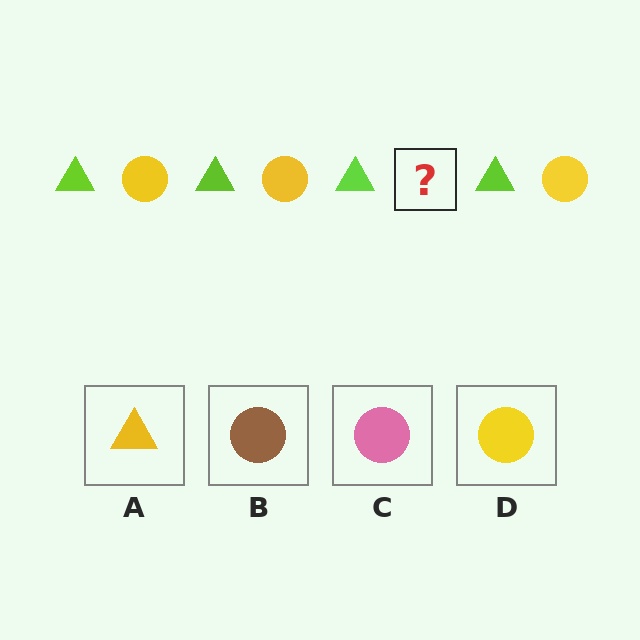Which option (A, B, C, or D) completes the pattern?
D.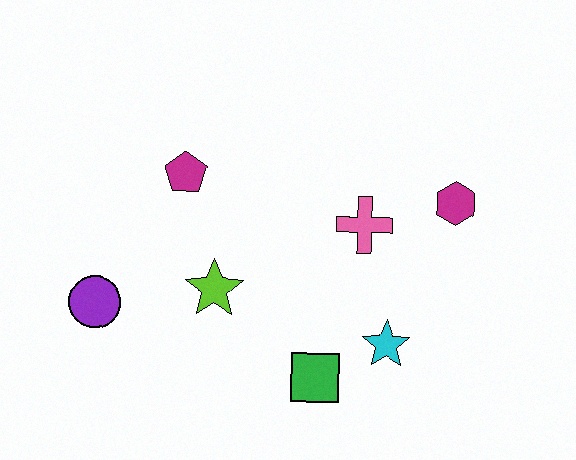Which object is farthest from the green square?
The magenta pentagon is farthest from the green square.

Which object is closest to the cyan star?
The green square is closest to the cyan star.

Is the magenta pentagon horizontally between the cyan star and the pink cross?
No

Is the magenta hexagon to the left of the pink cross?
No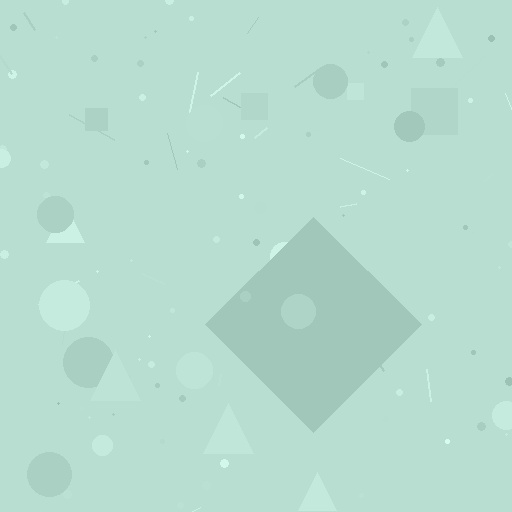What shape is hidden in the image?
A diamond is hidden in the image.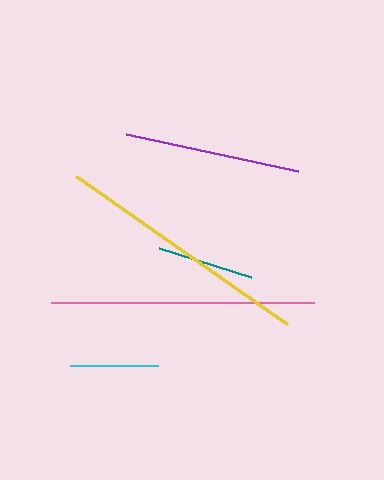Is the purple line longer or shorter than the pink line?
The pink line is longer than the purple line.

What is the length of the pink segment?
The pink segment is approximately 263 pixels long.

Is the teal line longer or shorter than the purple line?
The purple line is longer than the teal line.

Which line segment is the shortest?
The cyan line is the shortest at approximately 88 pixels.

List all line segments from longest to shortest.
From longest to shortest: pink, yellow, purple, teal, cyan.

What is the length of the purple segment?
The purple segment is approximately 176 pixels long.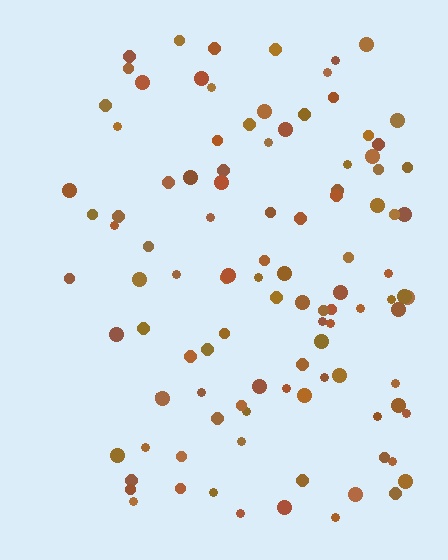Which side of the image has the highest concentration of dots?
The right.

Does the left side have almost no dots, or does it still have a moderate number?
Still a moderate number, just noticeably fewer than the right.